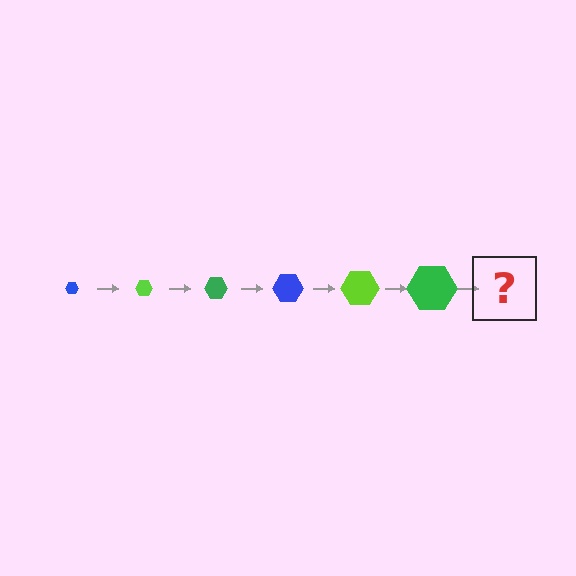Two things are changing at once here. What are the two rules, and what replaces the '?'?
The two rules are that the hexagon grows larger each step and the color cycles through blue, lime, and green. The '?' should be a blue hexagon, larger than the previous one.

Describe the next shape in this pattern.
It should be a blue hexagon, larger than the previous one.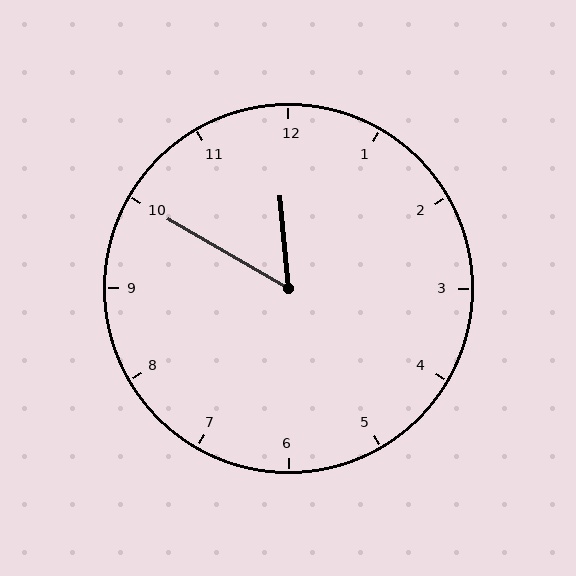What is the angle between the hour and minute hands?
Approximately 55 degrees.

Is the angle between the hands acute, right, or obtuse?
It is acute.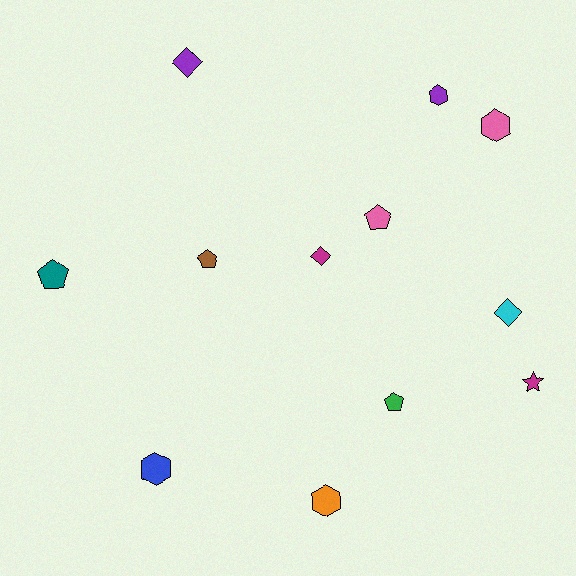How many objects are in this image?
There are 12 objects.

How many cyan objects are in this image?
There is 1 cyan object.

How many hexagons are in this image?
There are 4 hexagons.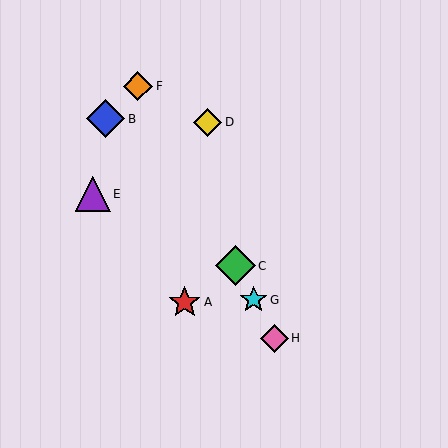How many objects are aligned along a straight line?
4 objects (C, F, G, H) are aligned along a straight line.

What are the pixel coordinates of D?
Object D is at (207, 122).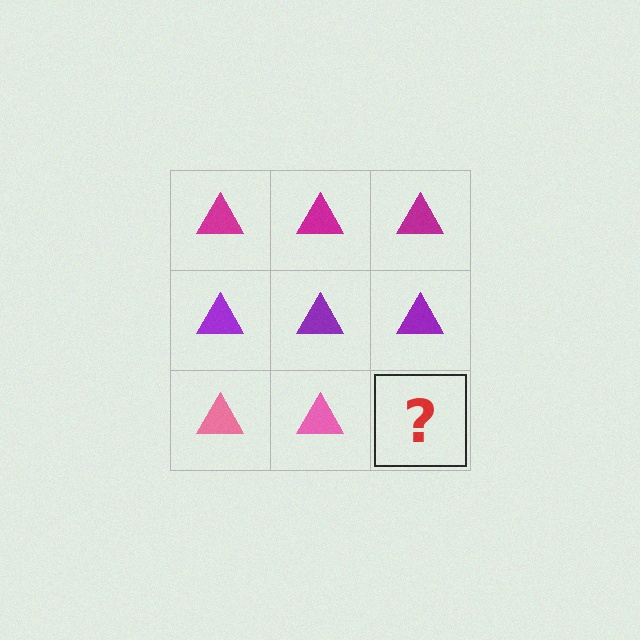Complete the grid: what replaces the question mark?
The question mark should be replaced with a pink triangle.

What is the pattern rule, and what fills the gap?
The rule is that each row has a consistent color. The gap should be filled with a pink triangle.